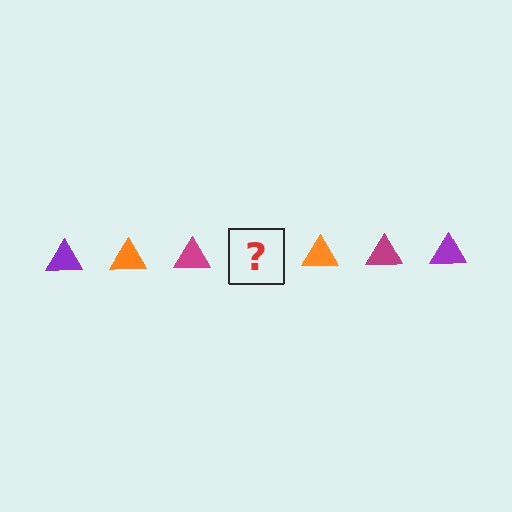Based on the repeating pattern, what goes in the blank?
The blank should be a purple triangle.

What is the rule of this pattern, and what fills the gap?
The rule is that the pattern cycles through purple, orange, magenta triangles. The gap should be filled with a purple triangle.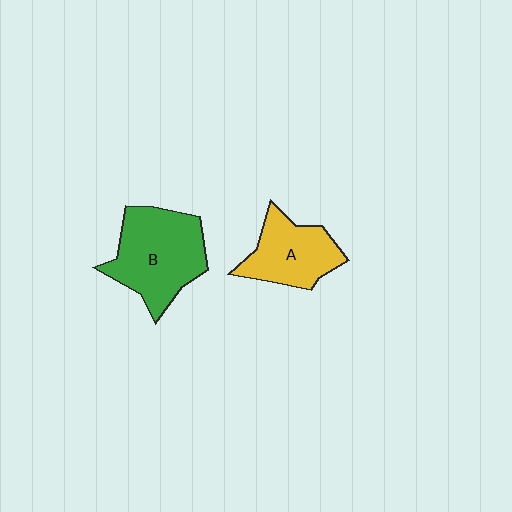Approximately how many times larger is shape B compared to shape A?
Approximately 1.4 times.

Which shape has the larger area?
Shape B (green).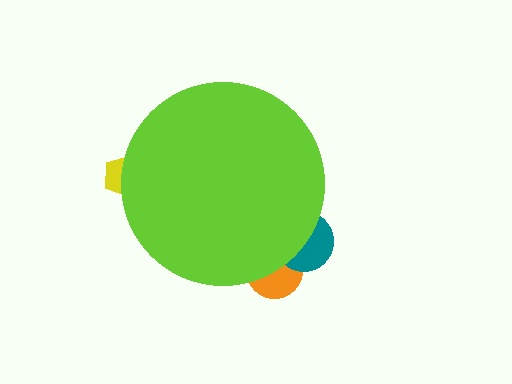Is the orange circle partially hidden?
Yes, the orange circle is partially hidden behind the lime circle.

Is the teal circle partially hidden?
Yes, the teal circle is partially hidden behind the lime circle.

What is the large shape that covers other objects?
A lime circle.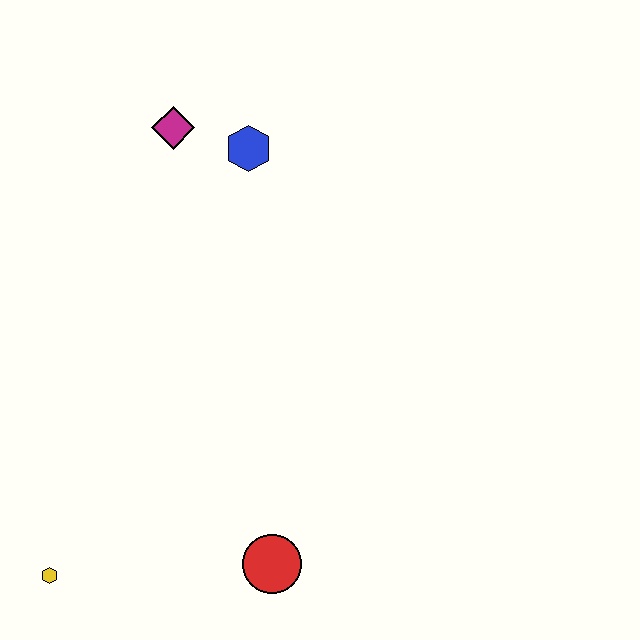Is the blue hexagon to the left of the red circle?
Yes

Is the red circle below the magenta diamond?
Yes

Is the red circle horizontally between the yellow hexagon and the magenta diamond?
No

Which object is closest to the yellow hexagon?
The red circle is closest to the yellow hexagon.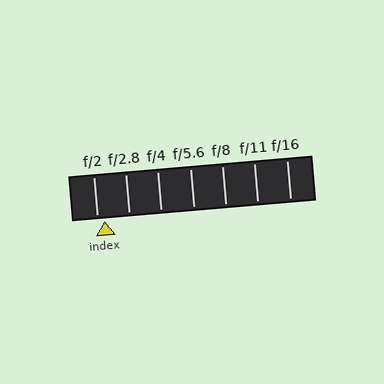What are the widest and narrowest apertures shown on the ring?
The widest aperture shown is f/2 and the narrowest is f/16.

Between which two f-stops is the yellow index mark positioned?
The index mark is between f/2 and f/2.8.